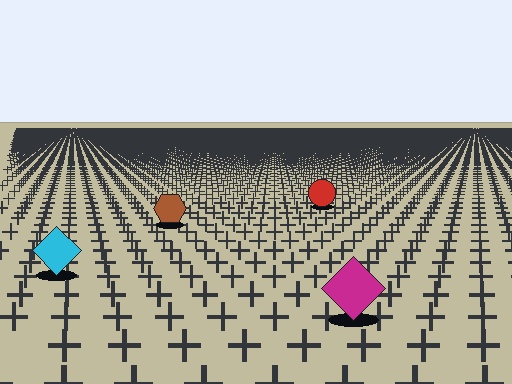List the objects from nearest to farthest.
From nearest to farthest: the magenta diamond, the cyan diamond, the brown hexagon, the red circle.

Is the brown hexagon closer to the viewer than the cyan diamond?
No. The cyan diamond is closer — you can tell from the texture gradient: the ground texture is coarser near it.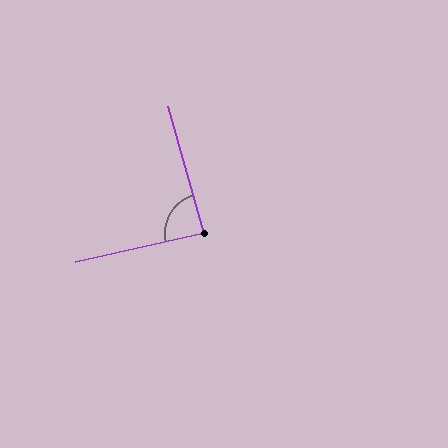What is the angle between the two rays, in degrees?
Approximately 87 degrees.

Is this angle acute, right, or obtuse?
It is approximately a right angle.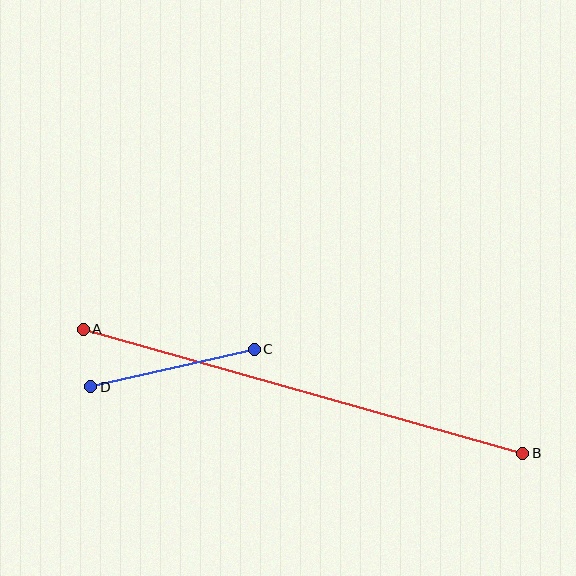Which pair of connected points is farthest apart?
Points A and B are farthest apart.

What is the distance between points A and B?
The distance is approximately 457 pixels.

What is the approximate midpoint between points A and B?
The midpoint is at approximately (303, 391) pixels.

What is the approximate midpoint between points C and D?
The midpoint is at approximately (173, 368) pixels.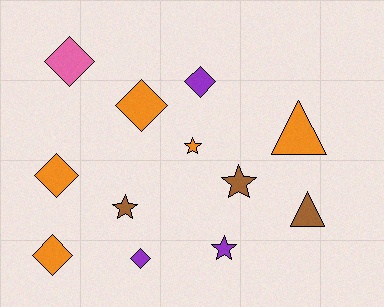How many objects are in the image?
There are 12 objects.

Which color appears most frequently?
Orange, with 5 objects.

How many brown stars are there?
There are 2 brown stars.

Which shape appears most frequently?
Diamond, with 6 objects.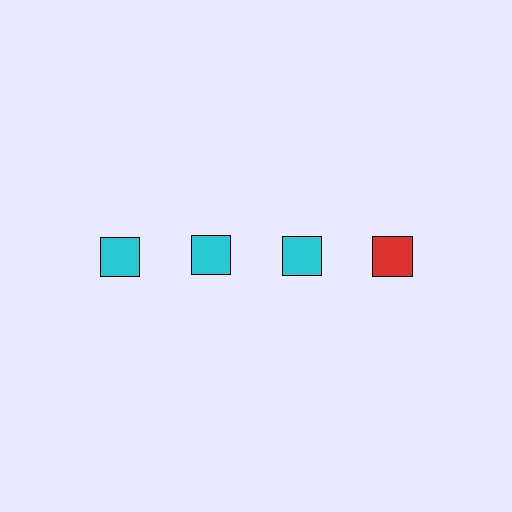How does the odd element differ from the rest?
It has a different color: red instead of cyan.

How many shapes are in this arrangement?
There are 4 shapes arranged in a grid pattern.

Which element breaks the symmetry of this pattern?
The red square in the top row, second from right column breaks the symmetry. All other shapes are cyan squares.